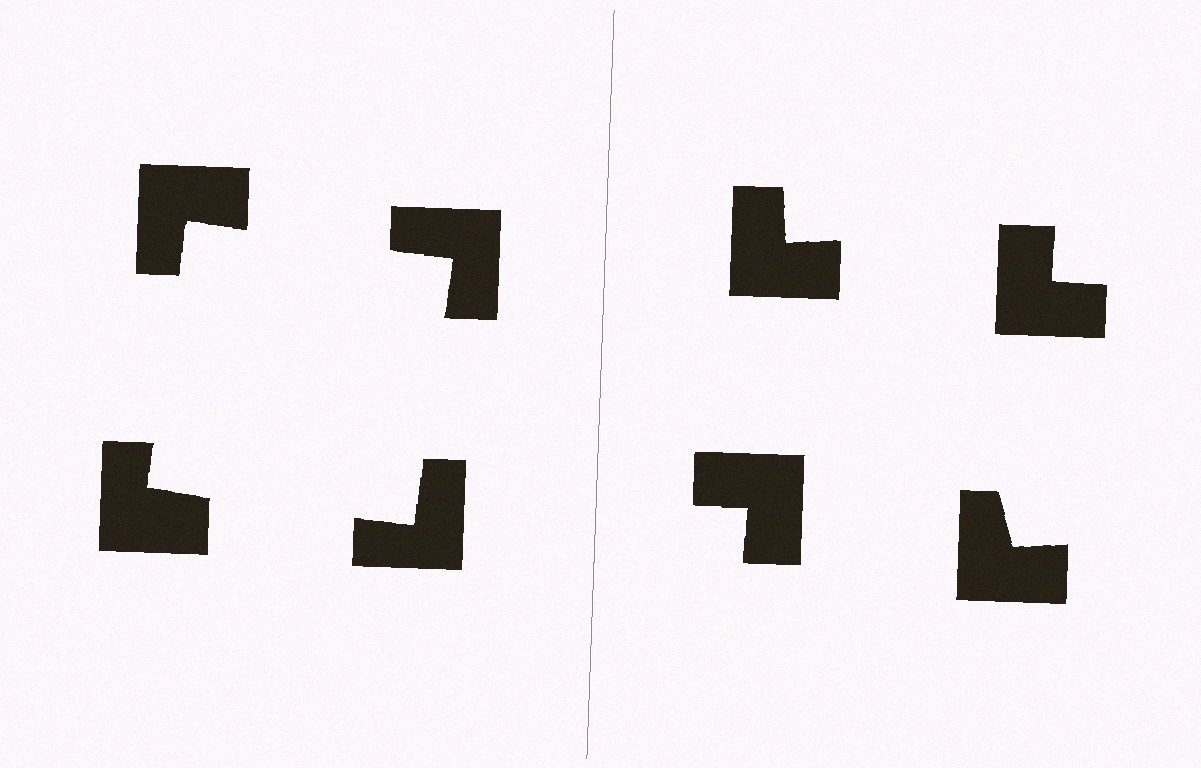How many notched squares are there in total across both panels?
8 — 4 on each side.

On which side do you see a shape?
An illusory square appears on the left side. On the right side the wedge cuts are rotated, so no coherent shape forms.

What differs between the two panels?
The notched squares are positioned identically on both sides; only the wedge orientations differ. On the left they align to a square; on the right they are misaligned.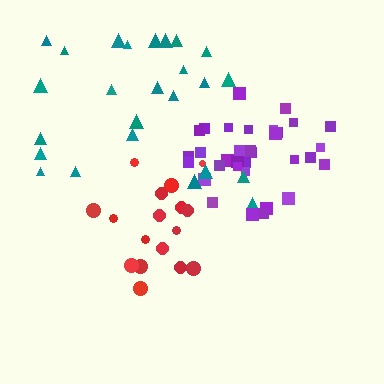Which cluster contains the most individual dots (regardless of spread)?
Purple (34).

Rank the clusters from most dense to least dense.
purple, red, teal.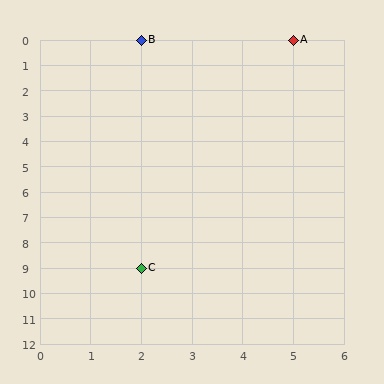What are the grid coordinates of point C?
Point C is at grid coordinates (2, 9).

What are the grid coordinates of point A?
Point A is at grid coordinates (5, 0).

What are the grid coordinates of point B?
Point B is at grid coordinates (2, 0).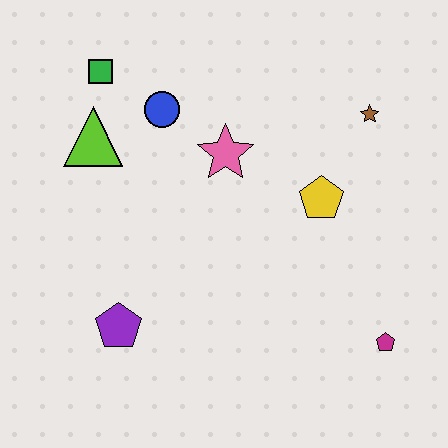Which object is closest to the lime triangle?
The green square is closest to the lime triangle.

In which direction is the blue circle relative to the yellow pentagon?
The blue circle is to the left of the yellow pentagon.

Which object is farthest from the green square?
The magenta pentagon is farthest from the green square.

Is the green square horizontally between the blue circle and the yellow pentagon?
No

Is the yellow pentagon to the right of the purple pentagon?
Yes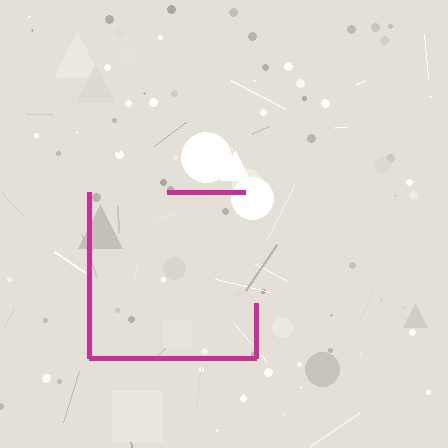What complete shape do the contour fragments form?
The contour fragments form a square.